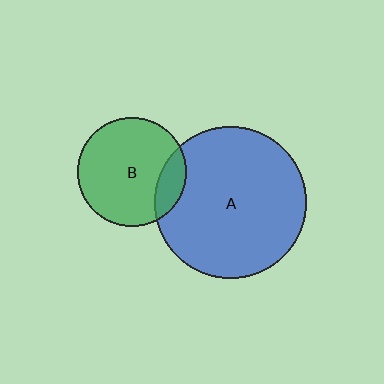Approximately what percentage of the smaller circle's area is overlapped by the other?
Approximately 15%.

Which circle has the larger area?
Circle A (blue).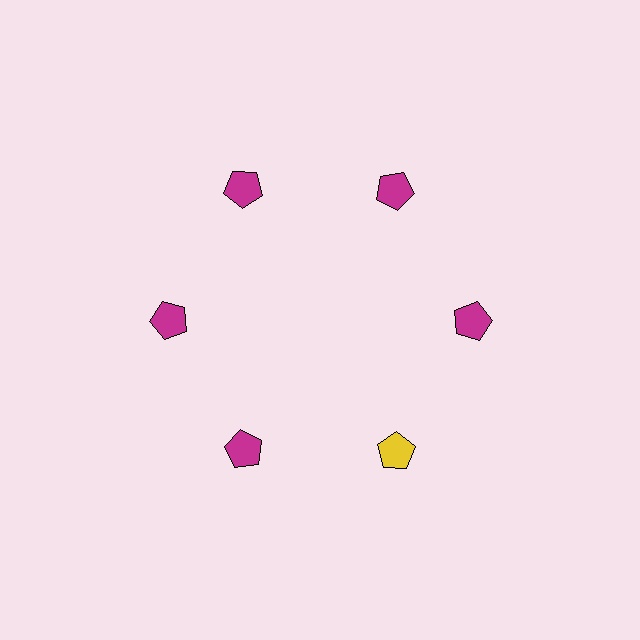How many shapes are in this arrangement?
There are 6 shapes arranged in a ring pattern.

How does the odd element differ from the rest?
It has a different color: yellow instead of magenta.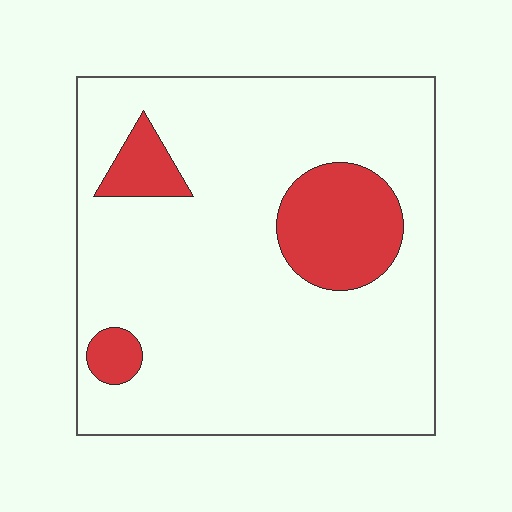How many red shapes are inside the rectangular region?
3.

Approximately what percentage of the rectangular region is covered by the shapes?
Approximately 15%.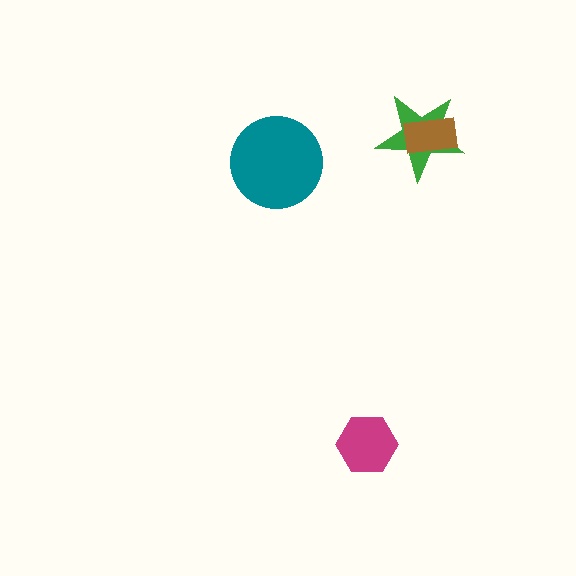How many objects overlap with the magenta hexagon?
0 objects overlap with the magenta hexagon.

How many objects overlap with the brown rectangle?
1 object overlaps with the brown rectangle.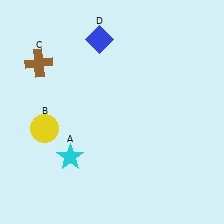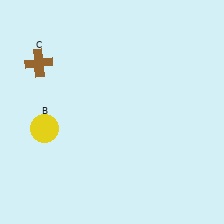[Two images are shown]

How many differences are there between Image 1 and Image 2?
There are 2 differences between the two images.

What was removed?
The cyan star (A), the blue diamond (D) were removed in Image 2.